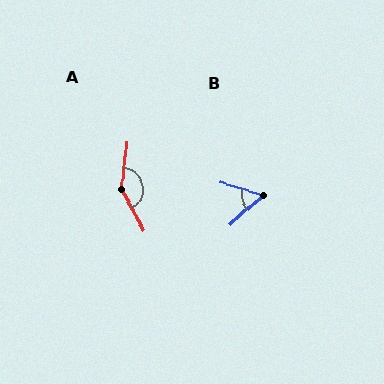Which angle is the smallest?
B, at approximately 59 degrees.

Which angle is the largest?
A, at approximately 145 degrees.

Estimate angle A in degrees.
Approximately 145 degrees.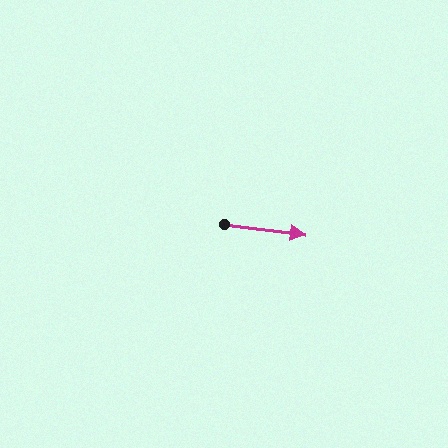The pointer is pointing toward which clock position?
Roughly 3 o'clock.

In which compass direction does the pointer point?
East.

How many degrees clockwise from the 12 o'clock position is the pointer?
Approximately 97 degrees.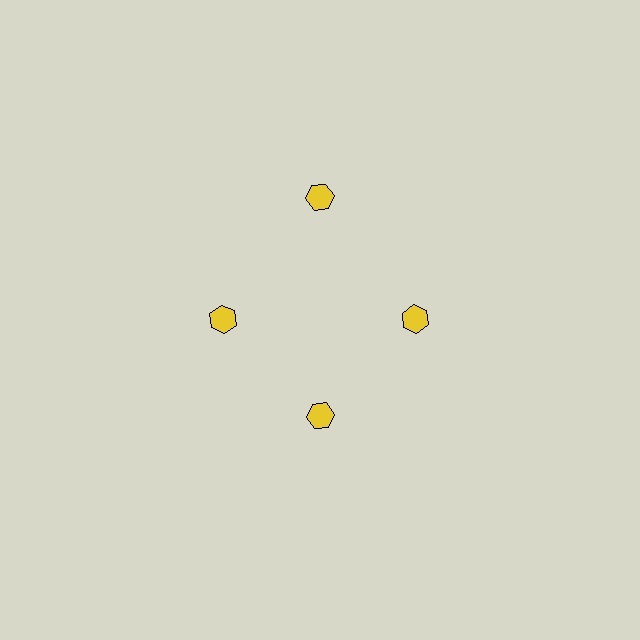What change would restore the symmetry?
The symmetry would be restored by moving it inward, back onto the ring so that all 4 hexagons sit at equal angles and equal distance from the center.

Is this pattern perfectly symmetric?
No. The 4 yellow hexagons are arranged in a ring, but one element near the 12 o'clock position is pushed outward from the center, breaking the 4-fold rotational symmetry.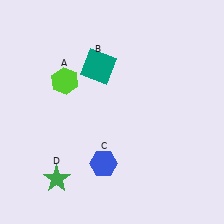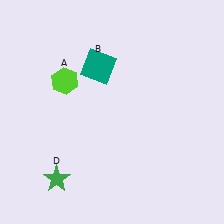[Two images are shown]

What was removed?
The blue hexagon (C) was removed in Image 2.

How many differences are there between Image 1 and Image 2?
There is 1 difference between the two images.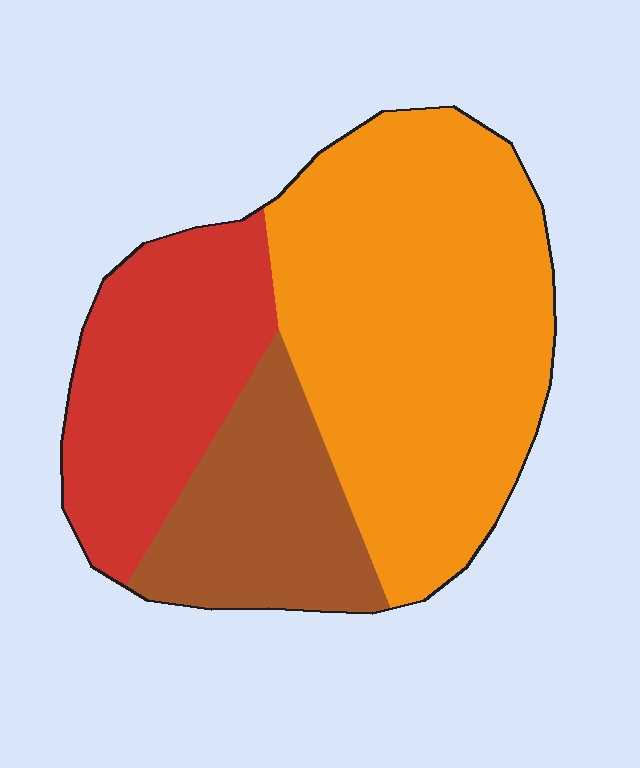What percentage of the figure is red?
Red covers 26% of the figure.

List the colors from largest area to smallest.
From largest to smallest: orange, red, brown.